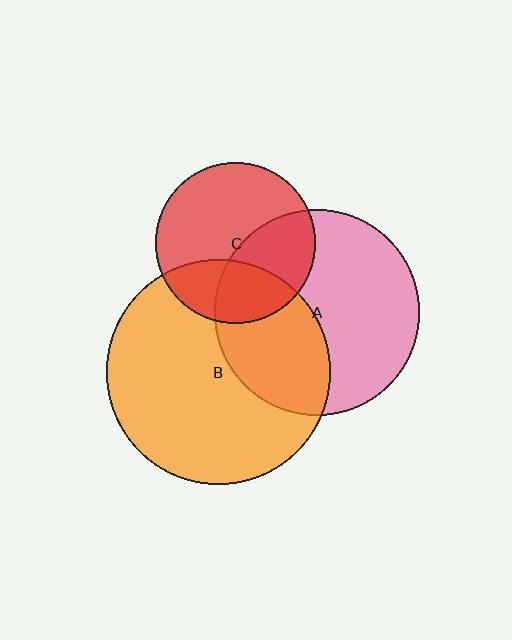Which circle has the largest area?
Circle B (orange).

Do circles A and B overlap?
Yes.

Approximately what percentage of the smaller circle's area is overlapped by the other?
Approximately 40%.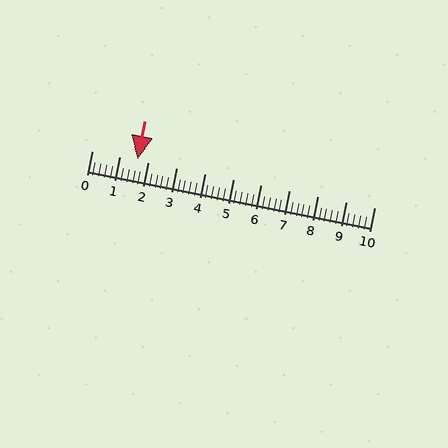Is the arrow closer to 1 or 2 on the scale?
The arrow is closer to 2.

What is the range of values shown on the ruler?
The ruler shows values from 0 to 10.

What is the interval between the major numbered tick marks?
The major tick marks are spaced 1 units apart.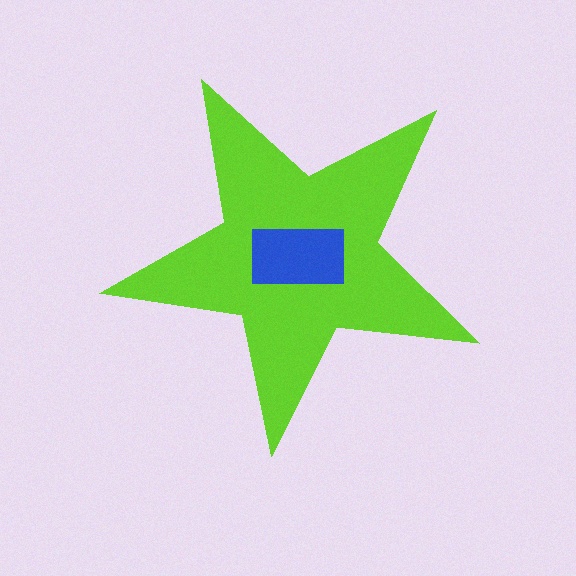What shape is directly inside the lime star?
The blue rectangle.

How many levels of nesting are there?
2.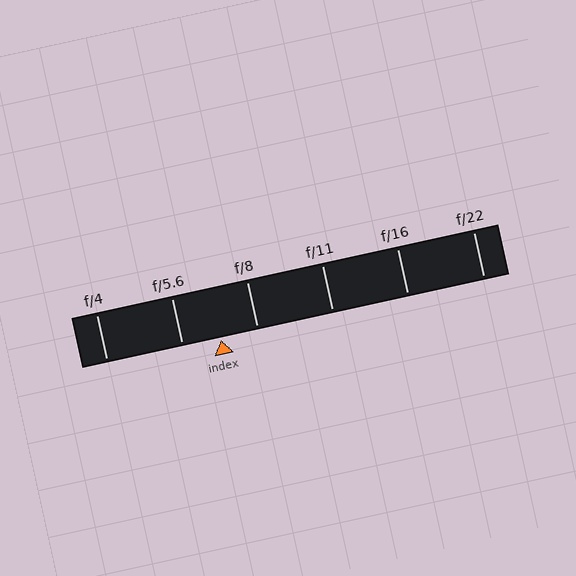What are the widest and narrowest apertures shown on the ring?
The widest aperture shown is f/4 and the narrowest is f/22.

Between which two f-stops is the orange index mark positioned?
The index mark is between f/5.6 and f/8.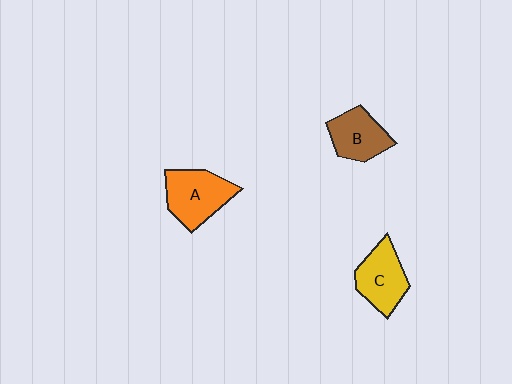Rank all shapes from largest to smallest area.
From largest to smallest: A (orange), C (yellow), B (brown).